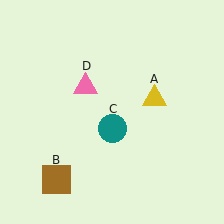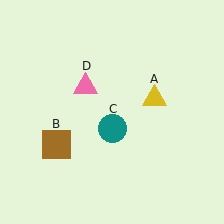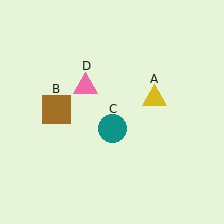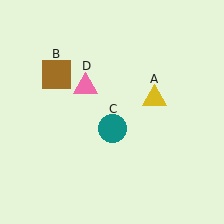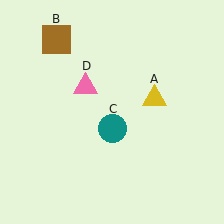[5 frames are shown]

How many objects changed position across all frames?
1 object changed position: brown square (object B).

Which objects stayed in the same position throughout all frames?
Yellow triangle (object A) and teal circle (object C) and pink triangle (object D) remained stationary.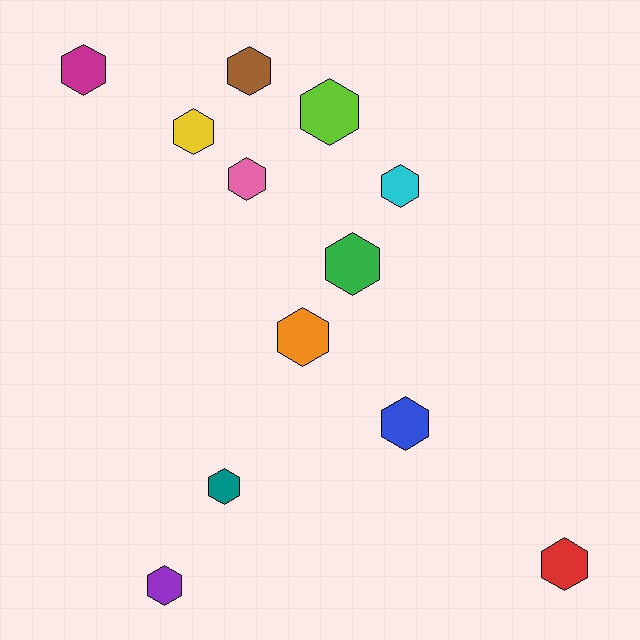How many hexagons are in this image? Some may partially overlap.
There are 12 hexagons.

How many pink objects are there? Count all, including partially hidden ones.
There is 1 pink object.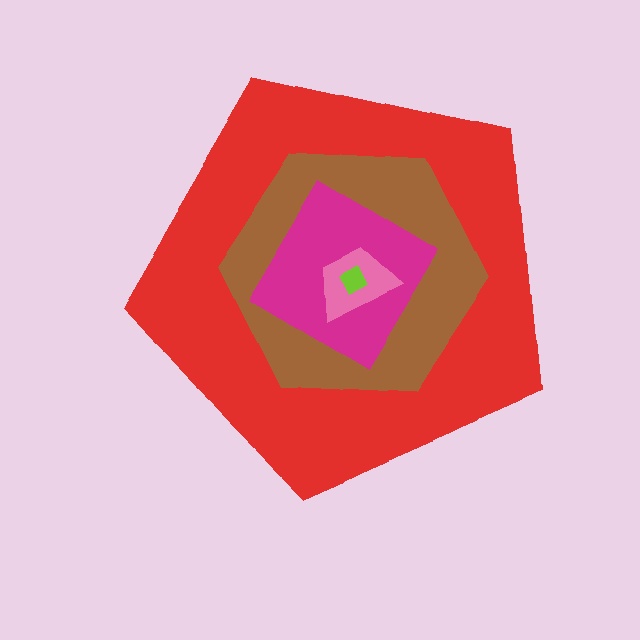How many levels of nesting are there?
5.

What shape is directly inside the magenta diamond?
The pink trapezoid.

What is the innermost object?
The lime square.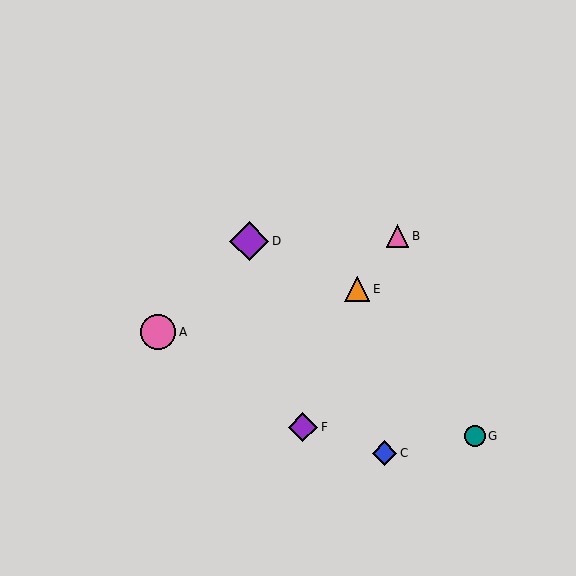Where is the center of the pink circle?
The center of the pink circle is at (158, 332).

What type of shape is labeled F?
Shape F is a purple diamond.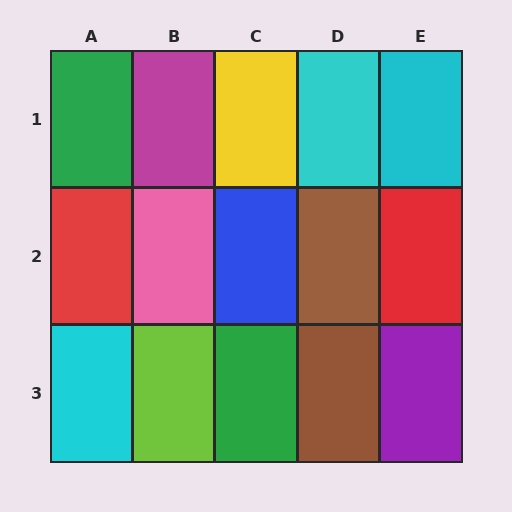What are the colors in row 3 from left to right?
Cyan, lime, green, brown, purple.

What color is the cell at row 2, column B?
Pink.